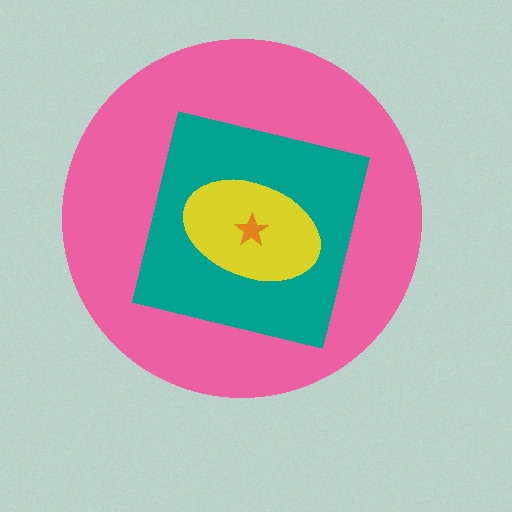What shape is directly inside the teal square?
The yellow ellipse.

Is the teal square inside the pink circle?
Yes.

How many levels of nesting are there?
4.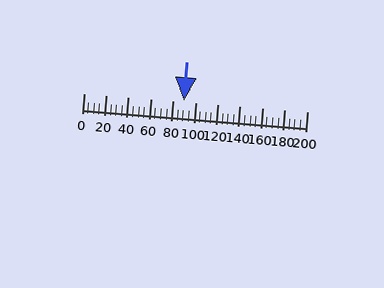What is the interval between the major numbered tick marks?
The major tick marks are spaced 20 units apart.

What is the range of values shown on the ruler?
The ruler shows values from 0 to 200.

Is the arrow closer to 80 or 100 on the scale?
The arrow is closer to 100.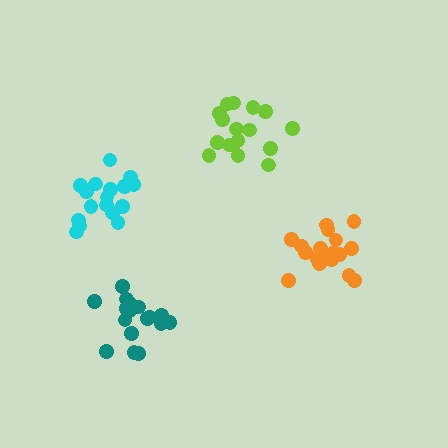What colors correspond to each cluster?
The clusters are colored: teal, lime, orange, cyan.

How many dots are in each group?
Group 1: 17 dots, Group 2: 16 dots, Group 3: 18 dots, Group 4: 17 dots (68 total).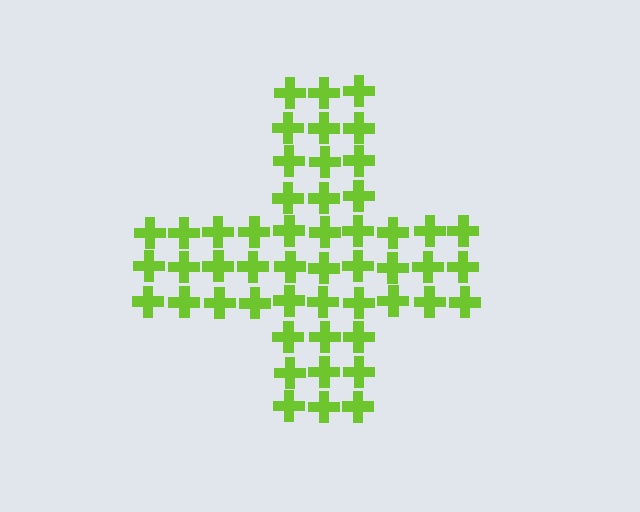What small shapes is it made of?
It is made of small crosses.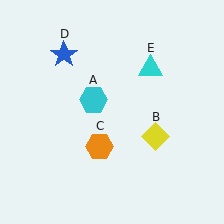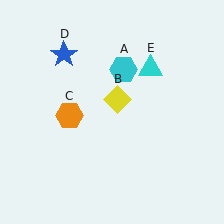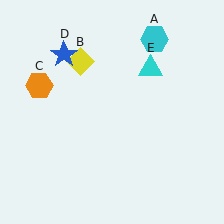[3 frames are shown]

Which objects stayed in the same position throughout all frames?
Blue star (object D) and cyan triangle (object E) remained stationary.